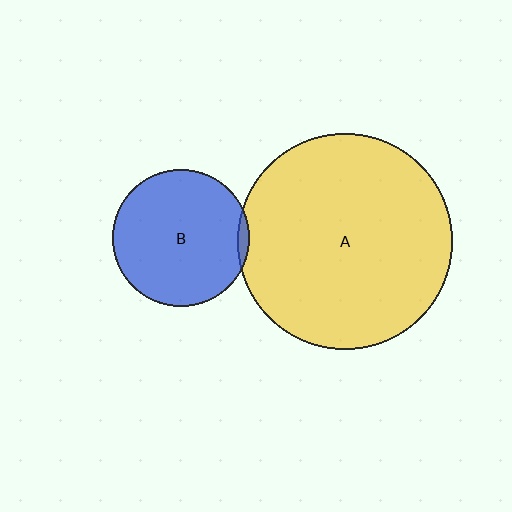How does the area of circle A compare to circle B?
Approximately 2.5 times.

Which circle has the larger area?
Circle A (yellow).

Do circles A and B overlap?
Yes.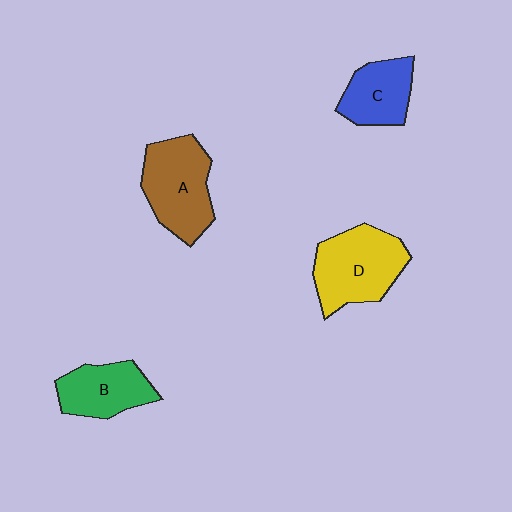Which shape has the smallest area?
Shape C (blue).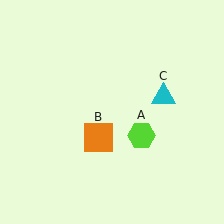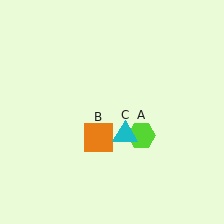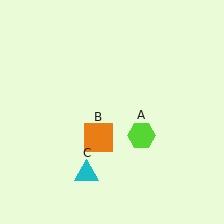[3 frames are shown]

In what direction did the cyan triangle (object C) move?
The cyan triangle (object C) moved down and to the left.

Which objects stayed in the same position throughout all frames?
Lime hexagon (object A) and orange square (object B) remained stationary.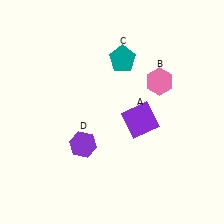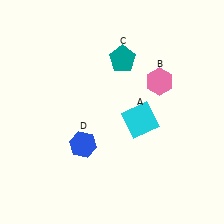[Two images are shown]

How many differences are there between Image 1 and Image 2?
There are 2 differences between the two images.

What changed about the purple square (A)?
In Image 1, A is purple. In Image 2, it changed to cyan.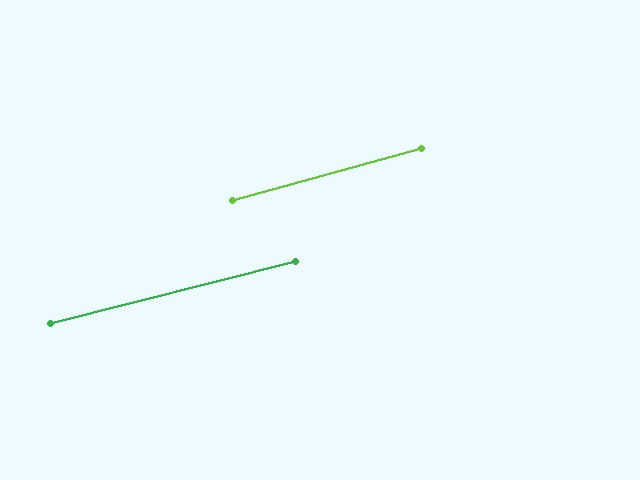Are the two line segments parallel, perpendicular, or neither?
Parallel — their directions differ by only 1.3°.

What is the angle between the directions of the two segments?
Approximately 1 degree.